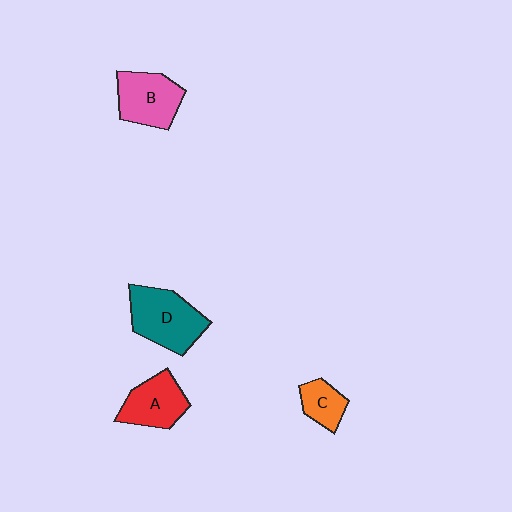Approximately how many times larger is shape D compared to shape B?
Approximately 1.2 times.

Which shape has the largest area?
Shape D (teal).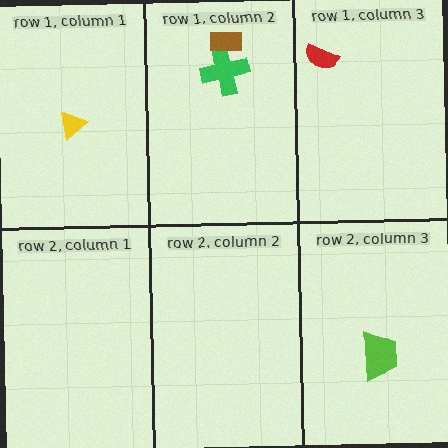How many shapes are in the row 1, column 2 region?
2.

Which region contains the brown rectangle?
The row 1, column 2 region.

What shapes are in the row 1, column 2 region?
The green cross, the brown rectangle.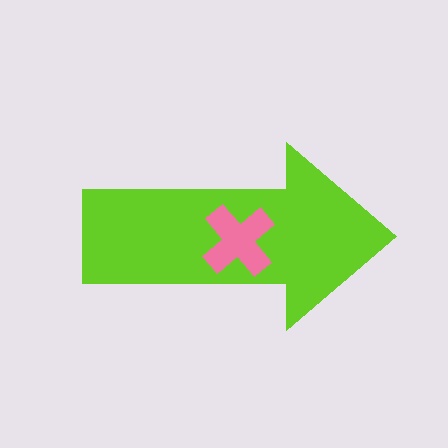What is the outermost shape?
The lime arrow.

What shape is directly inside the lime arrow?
The pink cross.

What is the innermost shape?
The pink cross.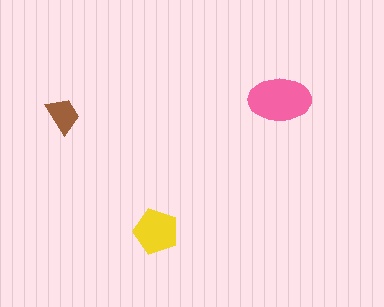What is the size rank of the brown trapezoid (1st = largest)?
3rd.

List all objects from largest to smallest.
The pink ellipse, the yellow pentagon, the brown trapezoid.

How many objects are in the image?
There are 3 objects in the image.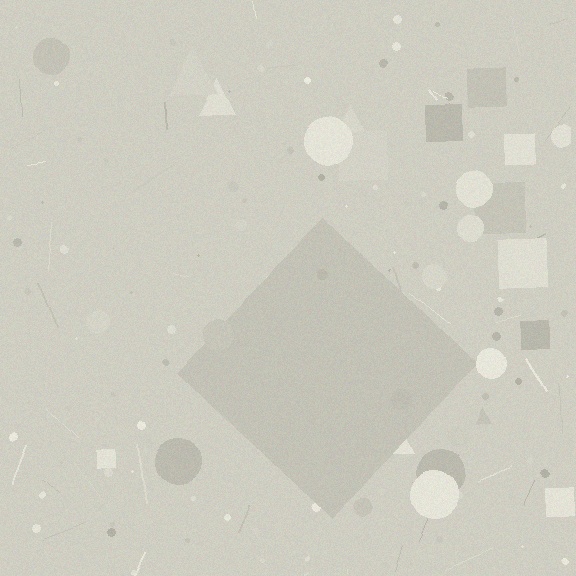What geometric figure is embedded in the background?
A diamond is embedded in the background.